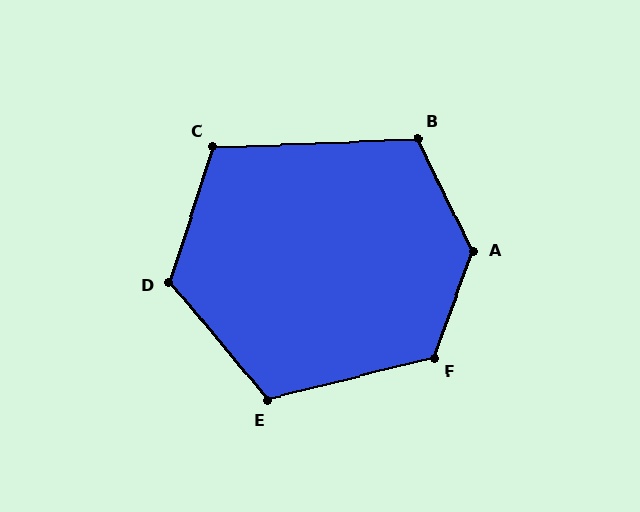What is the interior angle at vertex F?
Approximately 124 degrees (obtuse).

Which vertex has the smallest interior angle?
C, at approximately 110 degrees.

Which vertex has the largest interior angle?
A, at approximately 134 degrees.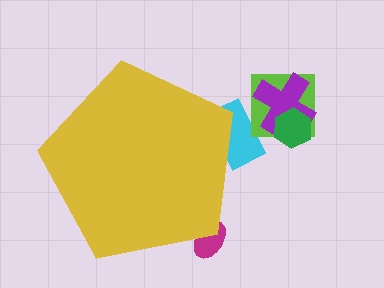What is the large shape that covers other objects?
A yellow pentagon.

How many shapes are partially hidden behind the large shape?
2 shapes are partially hidden.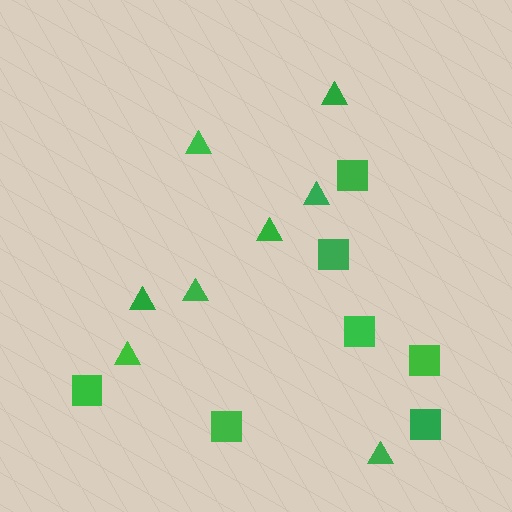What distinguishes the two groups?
There are 2 groups: one group of squares (7) and one group of triangles (8).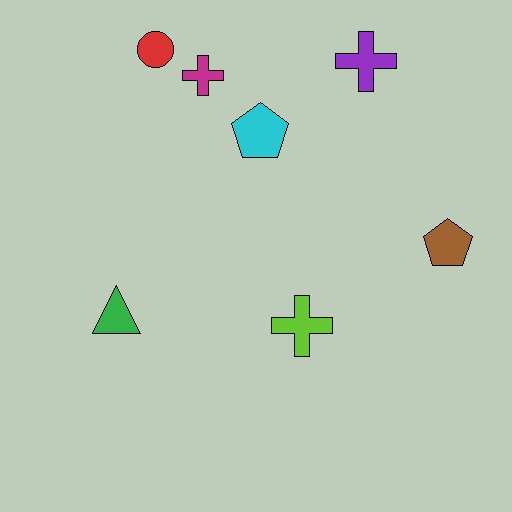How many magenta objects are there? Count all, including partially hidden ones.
There is 1 magenta object.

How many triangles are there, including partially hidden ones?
There is 1 triangle.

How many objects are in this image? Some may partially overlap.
There are 7 objects.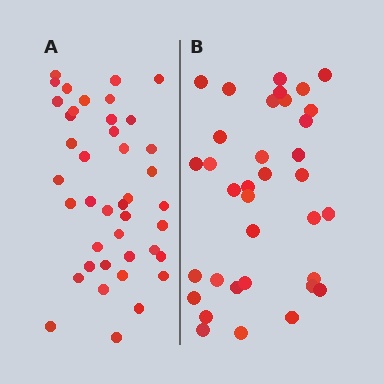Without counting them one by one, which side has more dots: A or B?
Region A (the left region) has more dots.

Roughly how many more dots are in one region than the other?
Region A has about 6 more dots than region B.